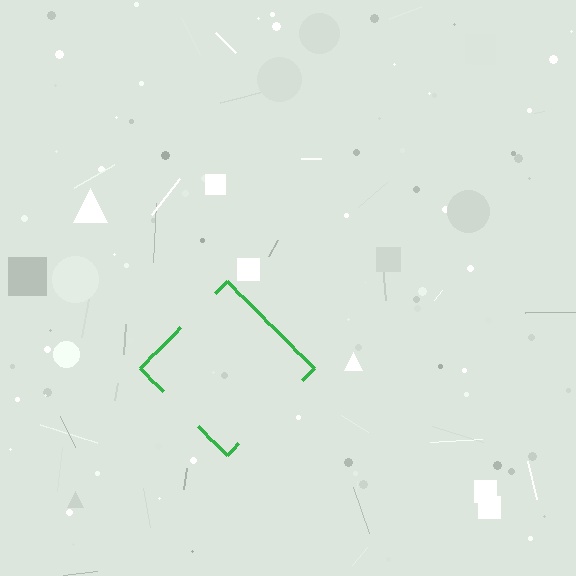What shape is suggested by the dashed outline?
The dashed outline suggests a diamond.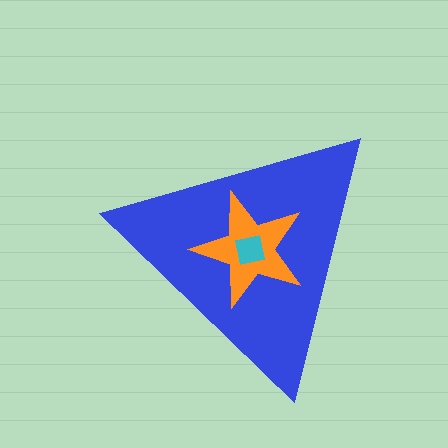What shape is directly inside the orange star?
The cyan square.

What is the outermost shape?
The blue triangle.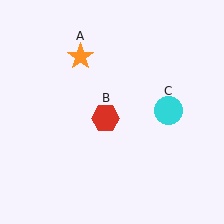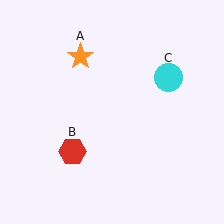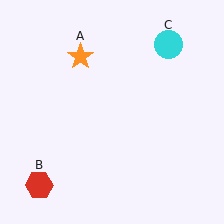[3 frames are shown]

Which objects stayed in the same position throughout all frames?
Orange star (object A) remained stationary.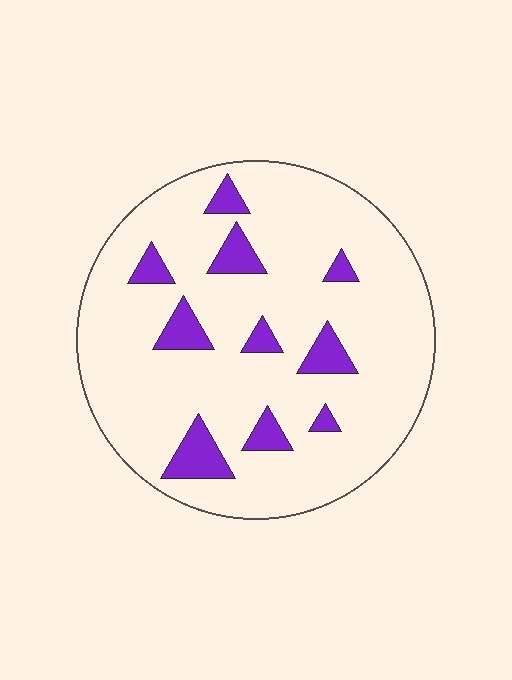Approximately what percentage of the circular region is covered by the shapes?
Approximately 15%.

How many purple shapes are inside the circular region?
10.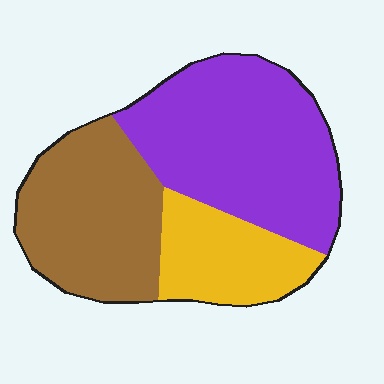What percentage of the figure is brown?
Brown covers around 35% of the figure.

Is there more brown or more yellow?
Brown.